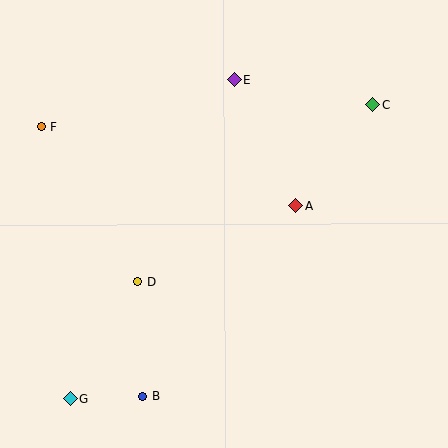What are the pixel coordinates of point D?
Point D is at (138, 282).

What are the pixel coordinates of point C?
Point C is at (373, 105).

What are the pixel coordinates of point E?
Point E is at (235, 80).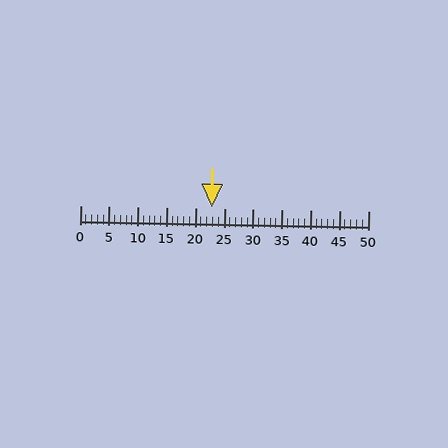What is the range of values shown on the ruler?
The ruler shows values from 0 to 50.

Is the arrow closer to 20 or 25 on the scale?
The arrow is closer to 25.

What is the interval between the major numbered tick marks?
The major tick marks are spaced 5 units apart.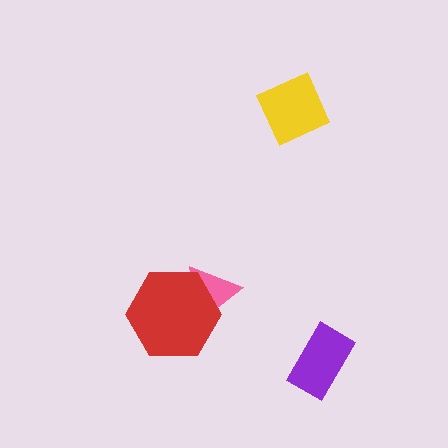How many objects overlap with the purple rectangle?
0 objects overlap with the purple rectangle.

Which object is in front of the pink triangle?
The red hexagon is in front of the pink triangle.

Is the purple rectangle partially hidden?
No, no other shape covers it.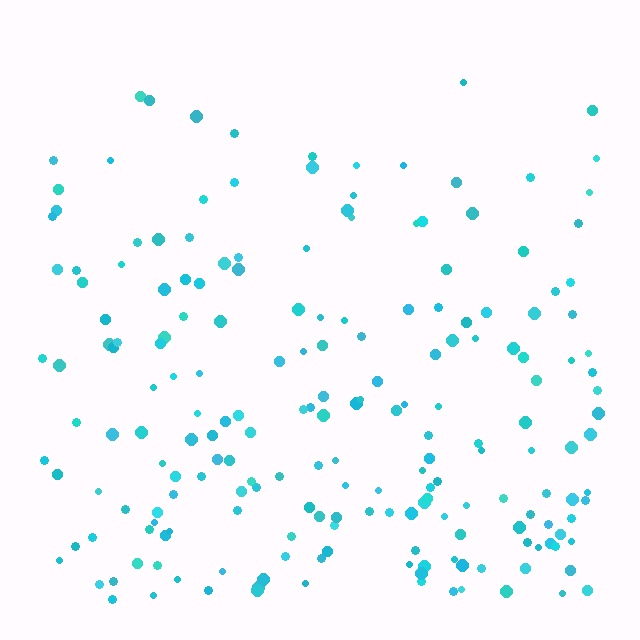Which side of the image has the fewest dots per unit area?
The top.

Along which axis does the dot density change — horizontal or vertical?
Vertical.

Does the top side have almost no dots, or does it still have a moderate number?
Still a moderate number, just noticeably fewer than the bottom.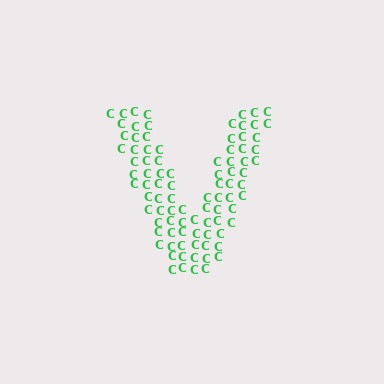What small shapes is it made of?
It is made of small letter C's.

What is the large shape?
The large shape is the letter V.